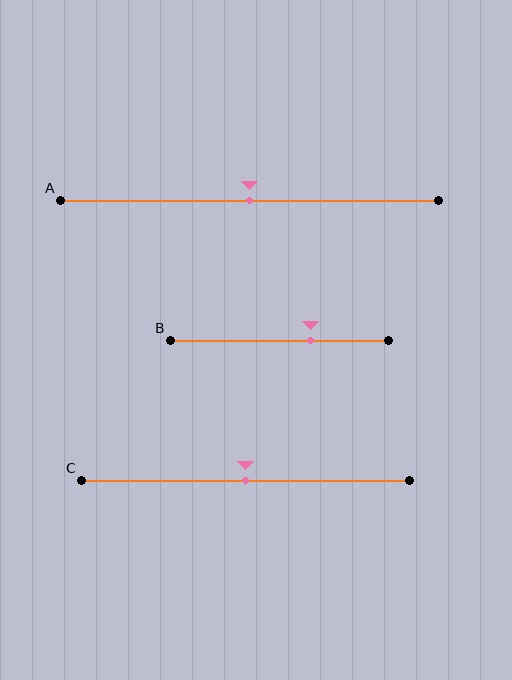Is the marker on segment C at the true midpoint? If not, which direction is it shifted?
Yes, the marker on segment C is at the true midpoint.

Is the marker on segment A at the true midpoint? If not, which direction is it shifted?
Yes, the marker on segment A is at the true midpoint.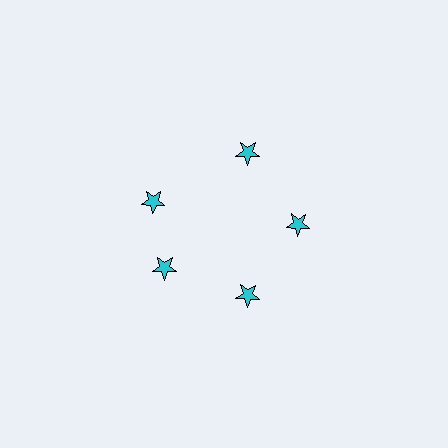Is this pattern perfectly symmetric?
No. The 5 cyan stars are arranged in a ring, but one element near the 10 o'clock position is rotated out of alignment along the ring, breaking the 5-fold rotational symmetry.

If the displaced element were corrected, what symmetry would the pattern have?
It would have 5-fold rotational symmetry — the pattern would map onto itself every 72 degrees.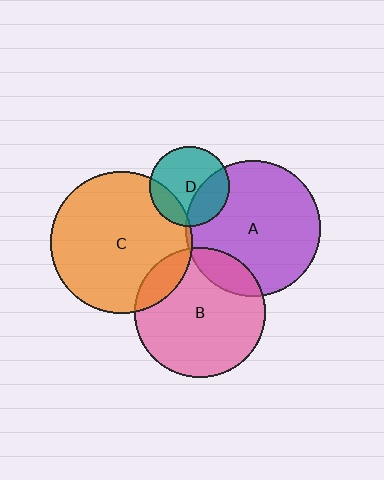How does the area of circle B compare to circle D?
Approximately 2.7 times.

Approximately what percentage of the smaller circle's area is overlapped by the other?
Approximately 30%.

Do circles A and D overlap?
Yes.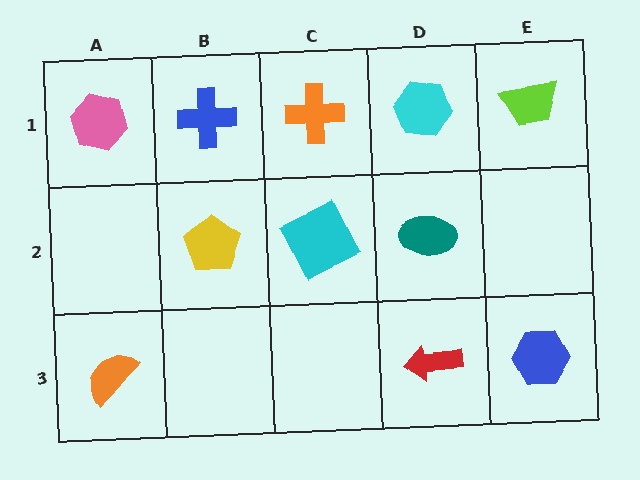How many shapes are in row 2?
3 shapes.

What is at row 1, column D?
A cyan hexagon.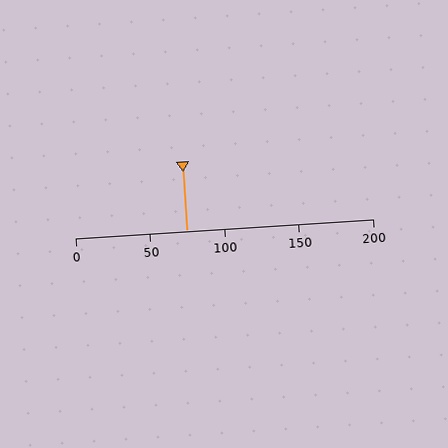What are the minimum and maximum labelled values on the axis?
The axis runs from 0 to 200.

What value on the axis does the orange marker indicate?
The marker indicates approximately 75.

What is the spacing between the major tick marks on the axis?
The major ticks are spaced 50 apart.